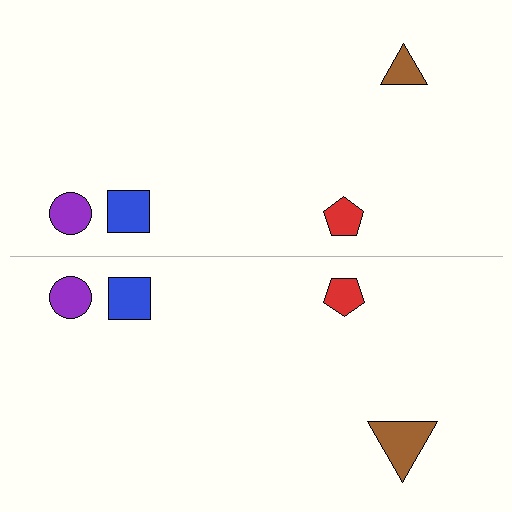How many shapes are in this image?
There are 8 shapes in this image.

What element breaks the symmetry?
The brown triangle on the bottom side has a different size than its mirror counterpart.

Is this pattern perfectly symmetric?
No, the pattern is not perfectly symmetric. The brown triangle on the bottom side has a different size than its mirror counterpart.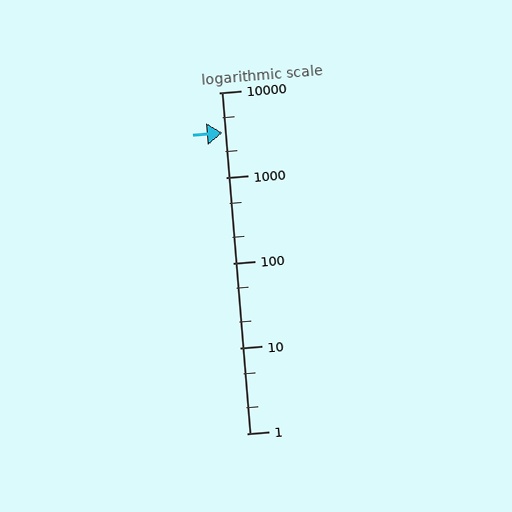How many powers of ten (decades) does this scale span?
The scale spans 4 decades, from 1 to 10000.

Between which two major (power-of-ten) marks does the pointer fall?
The pointer is between 1000 and 10000.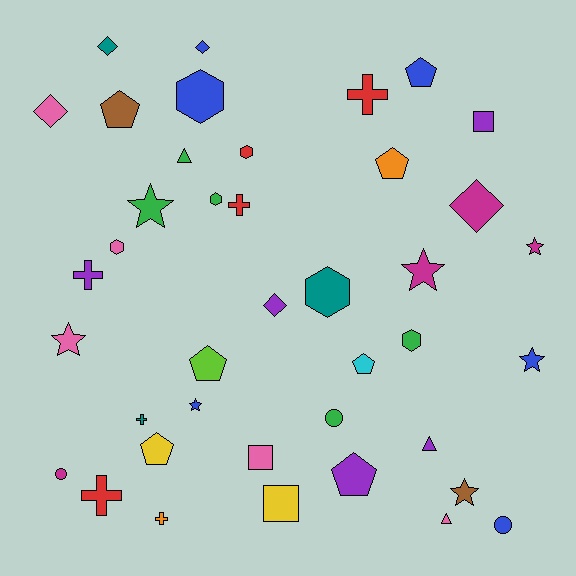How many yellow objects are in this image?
There are 2 yellow objects.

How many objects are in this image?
There are 40 objects.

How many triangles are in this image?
There are 3 triangles.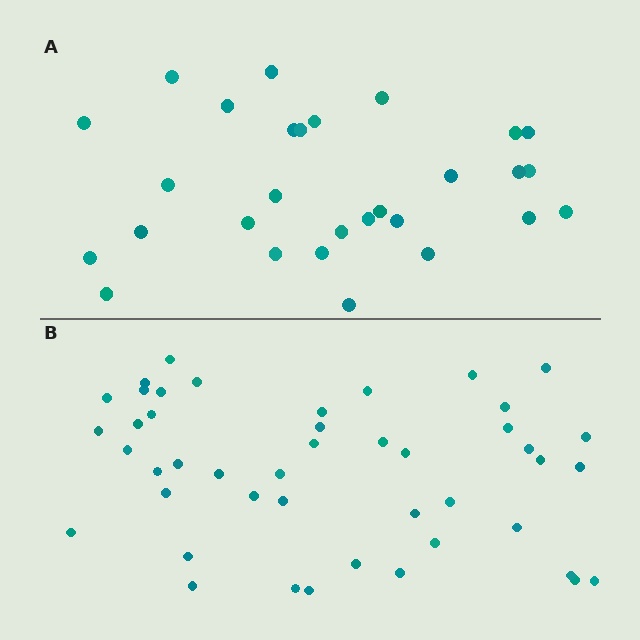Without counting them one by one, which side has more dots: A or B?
Region B (the bottom region) has more dots.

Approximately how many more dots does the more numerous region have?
Region B has approximately 15 more dots than region A.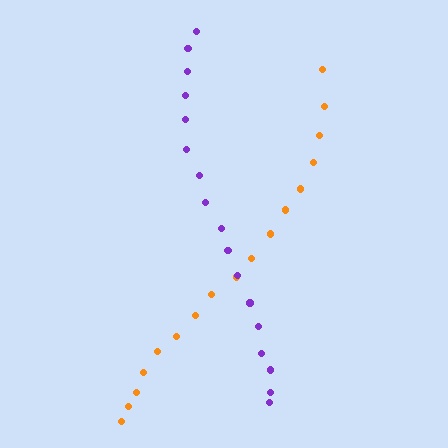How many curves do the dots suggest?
There are 2 distinct paths.